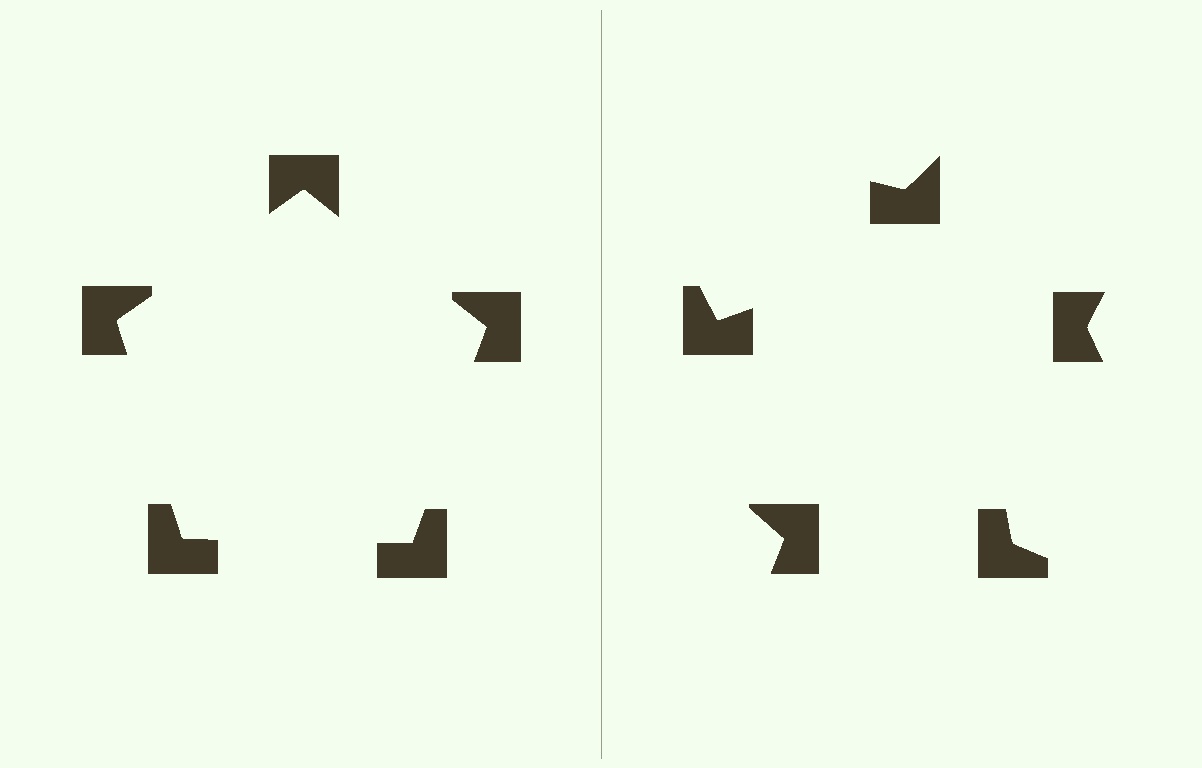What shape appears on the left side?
An illusory pentagon.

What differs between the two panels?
The notched squares are positioned identically on both sides; only the wedge orientations differ. On the left they align to a pentagon; on the right they are misaligned.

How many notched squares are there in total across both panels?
10 — 5 on each side.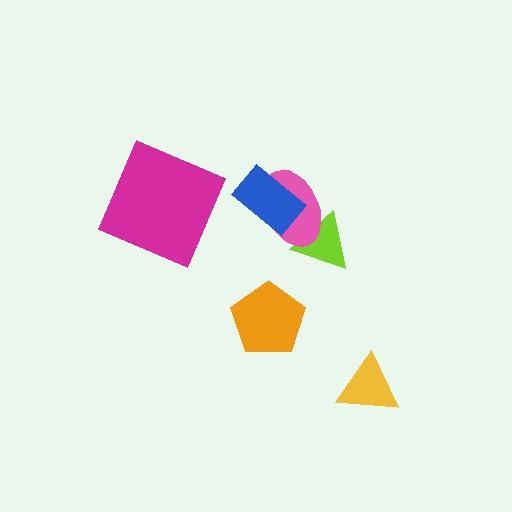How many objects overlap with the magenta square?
0 objects overlap with the magenta square.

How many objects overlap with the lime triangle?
1 object overlaps with the lime triangle.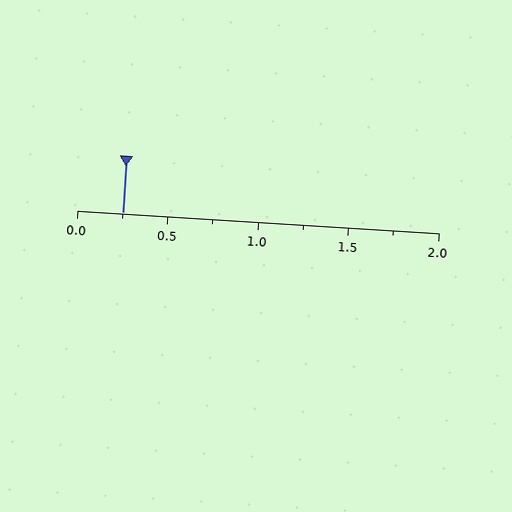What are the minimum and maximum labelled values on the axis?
The axis runs from 0.0 to 2.0.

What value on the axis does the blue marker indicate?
The marker indicates approximately 0.25.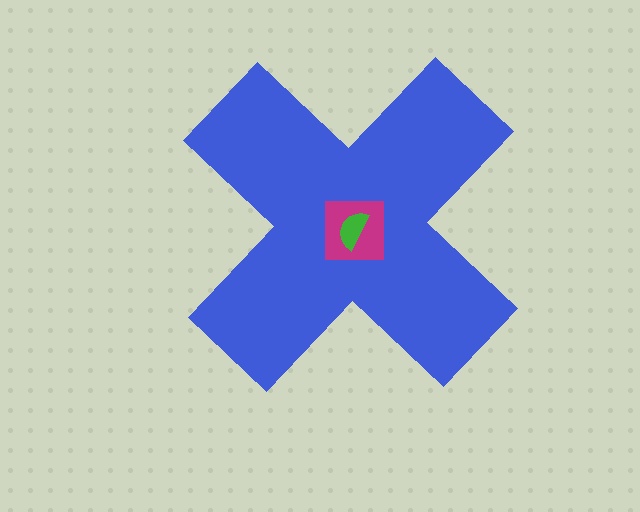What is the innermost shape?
The green semicircle.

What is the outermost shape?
The blue cross.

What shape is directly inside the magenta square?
The green semicircle.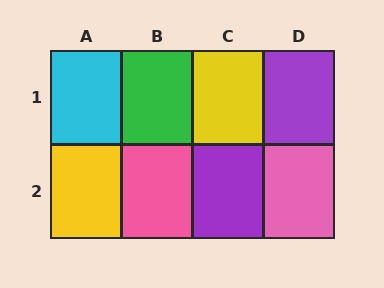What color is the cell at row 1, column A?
Cyan.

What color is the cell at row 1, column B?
Green.